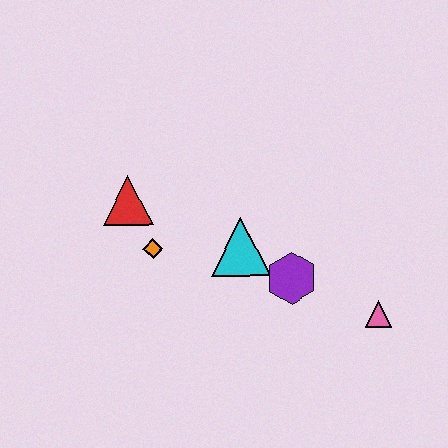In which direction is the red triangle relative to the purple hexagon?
The red triangle is to the left of the purple hexagon.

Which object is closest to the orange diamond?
The red triangle is closest to the orange diamond.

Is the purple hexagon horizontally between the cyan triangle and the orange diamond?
No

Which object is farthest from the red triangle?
The pink triangle is farthest from the red triangle.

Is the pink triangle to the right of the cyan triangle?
Yes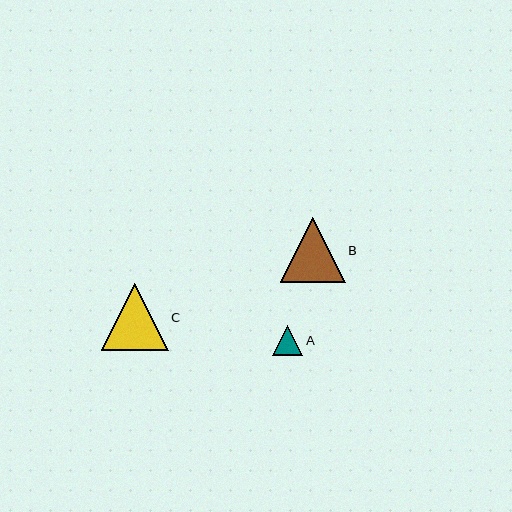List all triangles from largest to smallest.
From largest to smallest: C, B, A.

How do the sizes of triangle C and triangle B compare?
Triangle C and triangle B are approximately the same size.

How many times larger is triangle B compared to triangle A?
Triangle B is approximately 2.1 times the size of triangle A.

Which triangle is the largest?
Triangle C is the largest with a size of approximately 67 pixels.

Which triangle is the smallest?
Triangle A is the smallest with a size of approximately 30 pixels.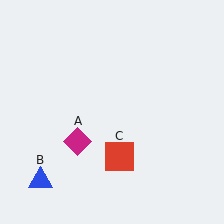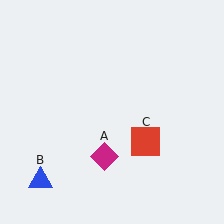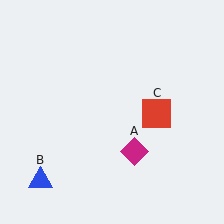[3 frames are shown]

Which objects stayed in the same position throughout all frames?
Blue triangle (object B) remained stationary.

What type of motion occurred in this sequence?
The magenta diamond (object A), red square (object C) rotated counterclockwise around the center of the scene.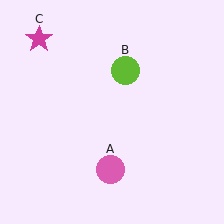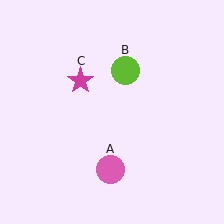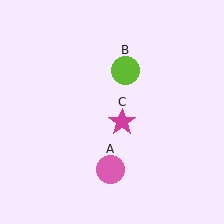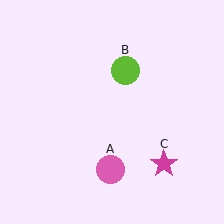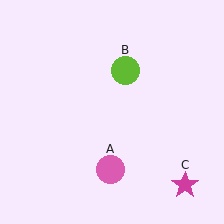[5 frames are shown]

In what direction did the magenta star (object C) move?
The magenta star (object C) moved down and to the right.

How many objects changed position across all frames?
1 object changed position: magenta star (object C).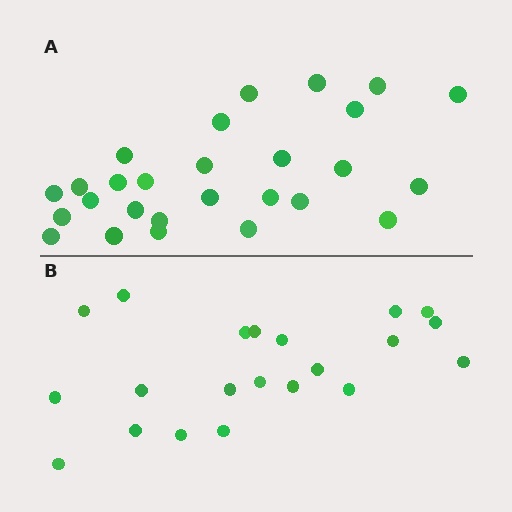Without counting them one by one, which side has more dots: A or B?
Region A (the top region) has more dots.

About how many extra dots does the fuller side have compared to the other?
Region A has about 6 more dots than region B.